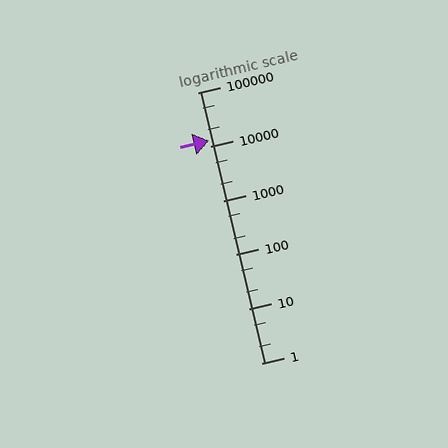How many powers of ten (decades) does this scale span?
The scale spans 5 decades, from 1 to 100000.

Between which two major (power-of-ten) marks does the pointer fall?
The pointer is between 10000 and 100000.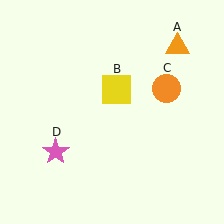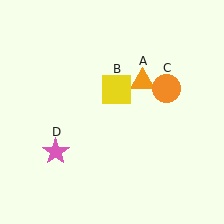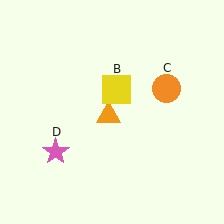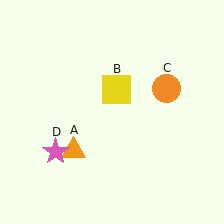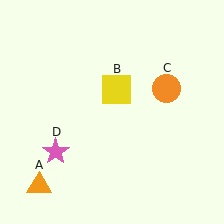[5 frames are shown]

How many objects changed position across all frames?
1 object changed position: orange triangle (object A).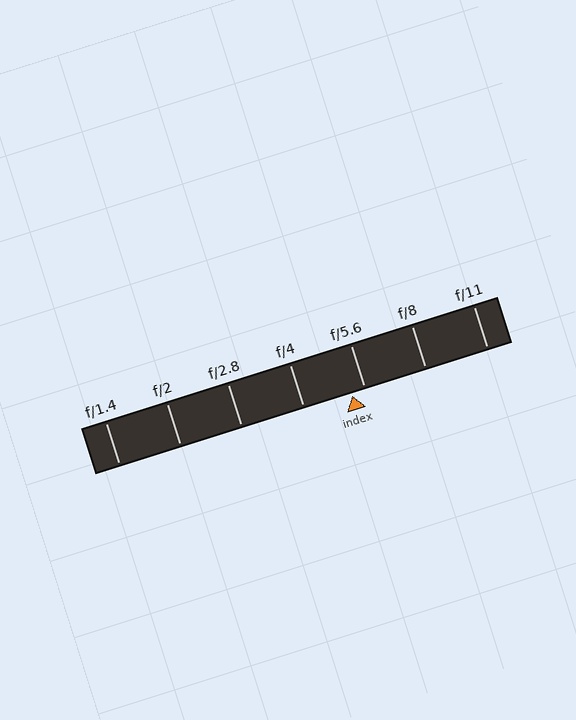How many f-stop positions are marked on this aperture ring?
There are 7 f-stop positions marked.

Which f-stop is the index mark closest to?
The index mark is closest to f/5.6.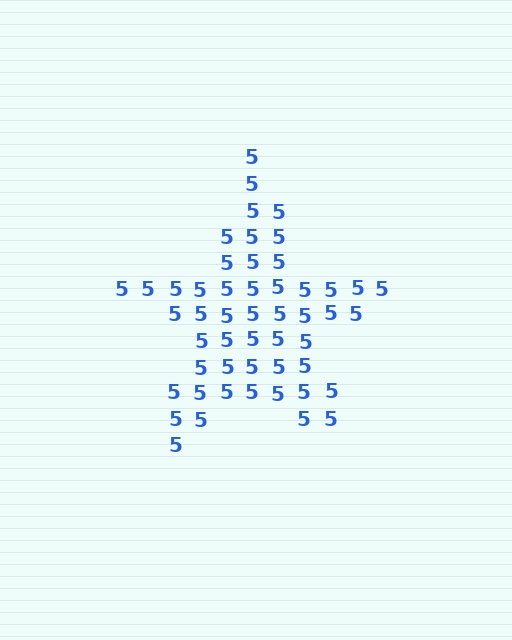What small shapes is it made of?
It is made of small digit 5's.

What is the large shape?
The large shape is a star.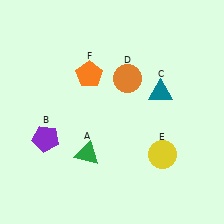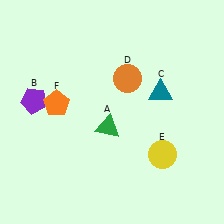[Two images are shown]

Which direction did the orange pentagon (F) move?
The orange pentagon (F) moved left.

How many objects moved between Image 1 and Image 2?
3 objects moved between the two images.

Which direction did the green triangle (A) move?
The green triangle (A) moved up.